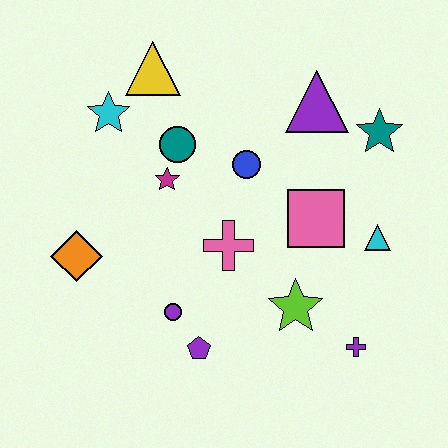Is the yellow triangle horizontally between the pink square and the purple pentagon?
No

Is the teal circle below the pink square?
No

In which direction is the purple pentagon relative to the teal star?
The purple pentagon is below the teal star.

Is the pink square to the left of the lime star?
No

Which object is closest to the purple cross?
The lime star is closest to the purple cross.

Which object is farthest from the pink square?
The orange diamond is farthest from the pink square.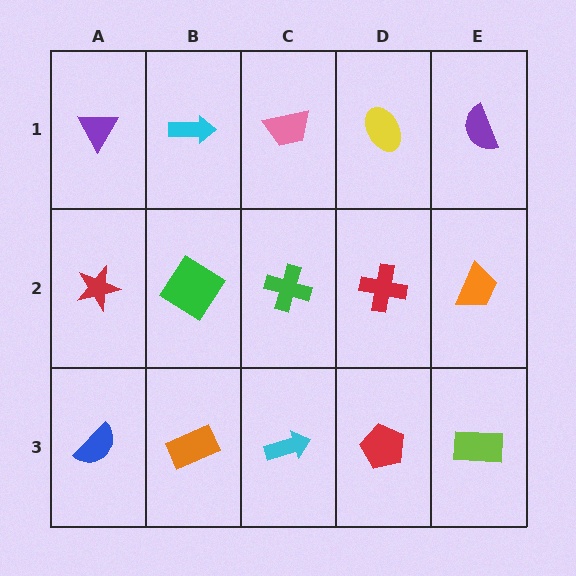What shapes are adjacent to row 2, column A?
A purple triangle (row 1, column A), a blue semicircle (row 3, column A), a green diamond (row 2, column B).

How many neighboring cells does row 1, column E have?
2.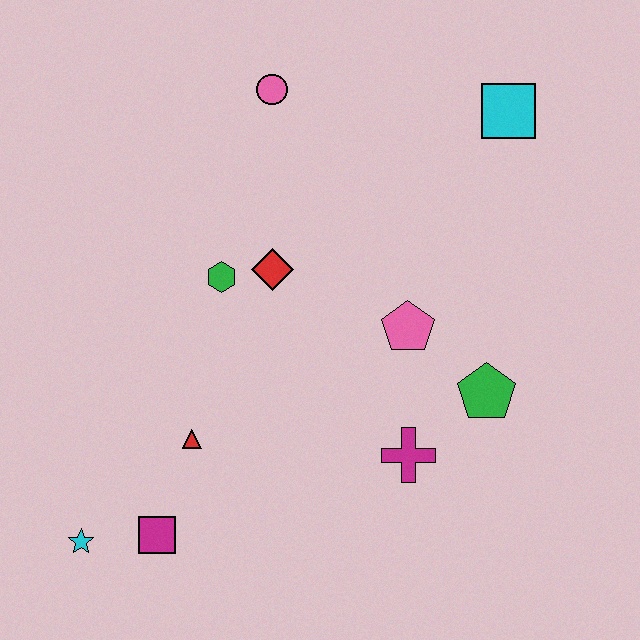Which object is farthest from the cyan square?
The cyan star is farthest from the cyan square.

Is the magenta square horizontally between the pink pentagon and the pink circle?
No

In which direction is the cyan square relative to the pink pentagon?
The cyan square is above the pink pentagon.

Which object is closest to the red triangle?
The magenta square is closest to the red triangle.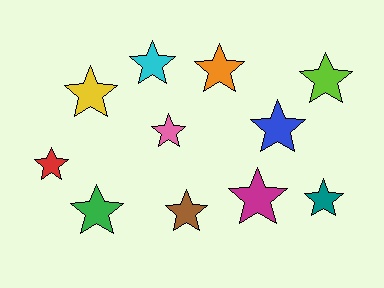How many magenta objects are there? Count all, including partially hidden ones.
There is 1 magenta object.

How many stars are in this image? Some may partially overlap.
There are 11 stars.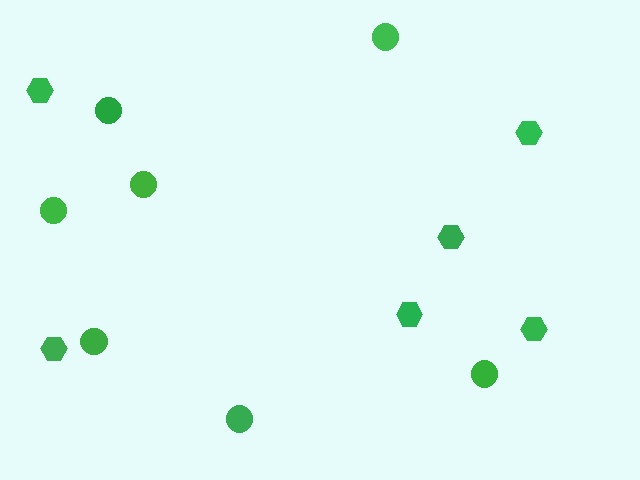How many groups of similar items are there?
There are 2 groups: one group of circles (7) and one group of hexagons (6).